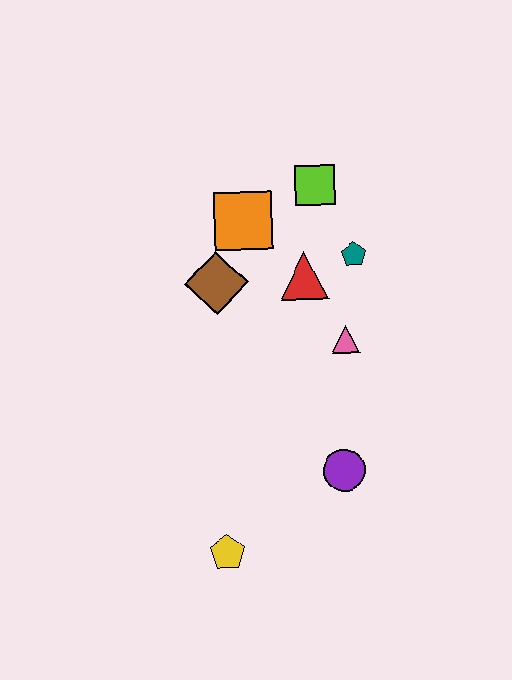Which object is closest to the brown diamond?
The orange square is closest to the brown diamond.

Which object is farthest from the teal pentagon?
The yellow pentagon is farthest from the teal pentagon.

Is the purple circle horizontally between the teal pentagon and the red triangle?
Yes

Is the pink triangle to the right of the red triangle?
Yes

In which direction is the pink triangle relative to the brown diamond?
The pink triangle is to the right of the brown diamond.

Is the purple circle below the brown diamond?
Yes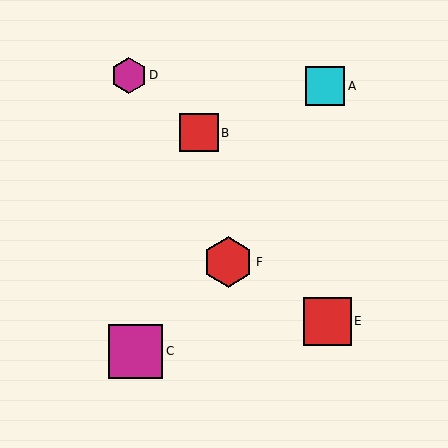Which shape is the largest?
The magenta square (labeled C) is the largest.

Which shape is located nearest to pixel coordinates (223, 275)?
The red hexagon (labeled F) at (228, 262) is nearest to that location.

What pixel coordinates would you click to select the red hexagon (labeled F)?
Click at (228, 262) to select the red hexagon F.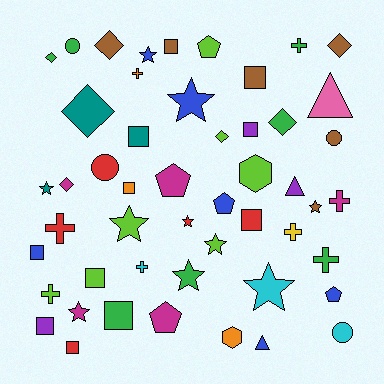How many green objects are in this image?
There are 7 green objects.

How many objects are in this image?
There are 50 objects.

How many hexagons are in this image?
There are 2 hexagons.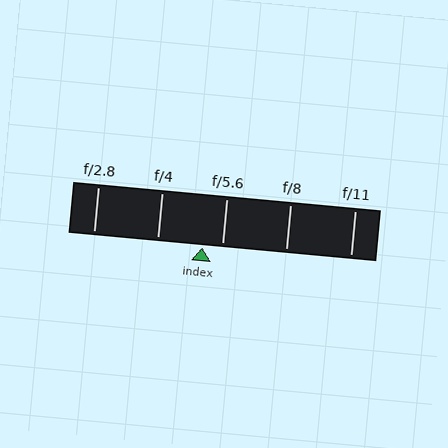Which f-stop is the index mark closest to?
The index mark is closest to f/5.6.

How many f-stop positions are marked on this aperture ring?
There are 5 f-stop positions marked.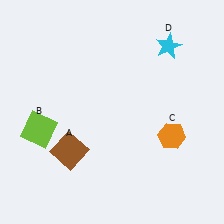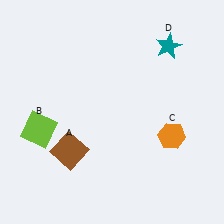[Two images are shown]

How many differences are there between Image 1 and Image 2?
There is 1 difference between the two images.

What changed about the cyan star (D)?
In Image 1, D is cyan. In Image 2, it changed to teal.